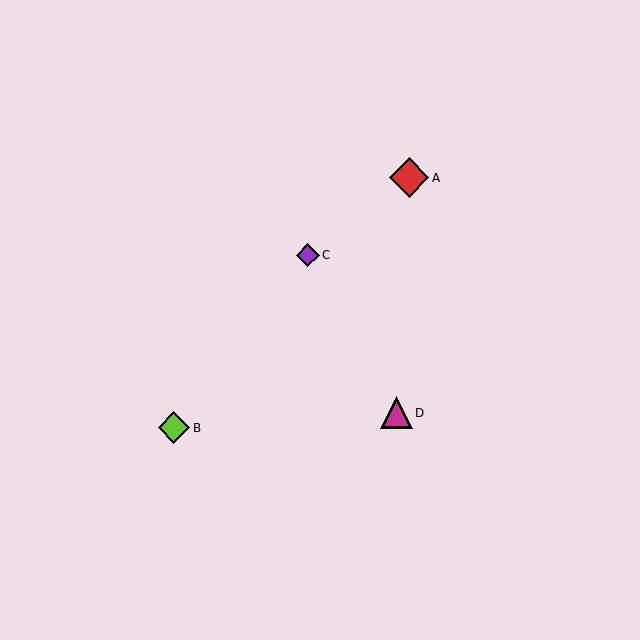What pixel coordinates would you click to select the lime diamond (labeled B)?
Click at (174, 428) to select the lime diamond B.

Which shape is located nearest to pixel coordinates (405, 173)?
The red diamond (labeled A) at (409, 178) is nearest to that location.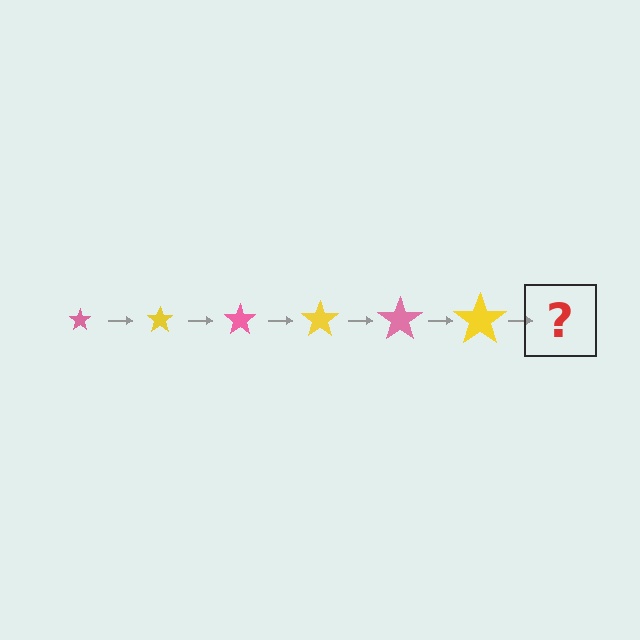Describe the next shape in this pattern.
It should be a pink star, larger than the previous one.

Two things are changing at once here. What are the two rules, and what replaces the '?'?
The two rules are that the star grows larger each step and the color cycles through pink and yellow. The '?' should be a pink star, larger than the previous one.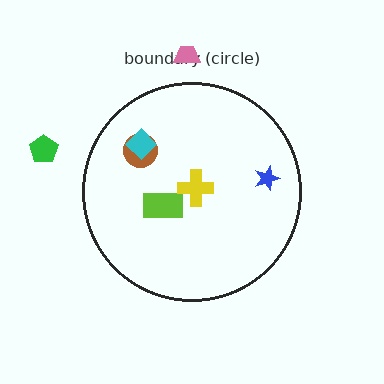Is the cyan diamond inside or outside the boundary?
Inside.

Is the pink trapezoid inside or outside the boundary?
Outside.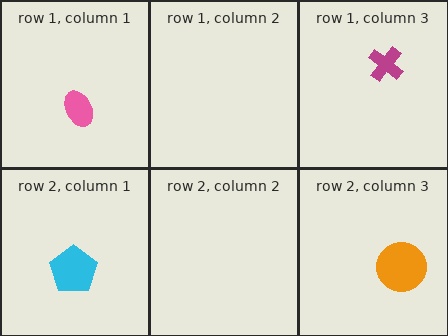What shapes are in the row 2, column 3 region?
The orange circle.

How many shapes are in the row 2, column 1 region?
1.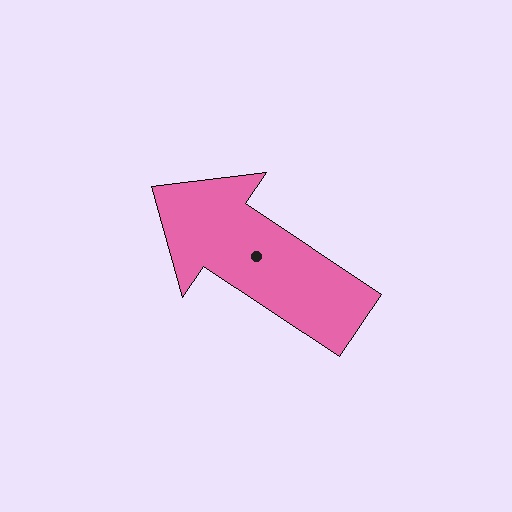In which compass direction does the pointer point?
Northwest.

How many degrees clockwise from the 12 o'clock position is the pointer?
Approximately 304 degrees.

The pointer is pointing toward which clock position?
Roughly 10 o'clock.